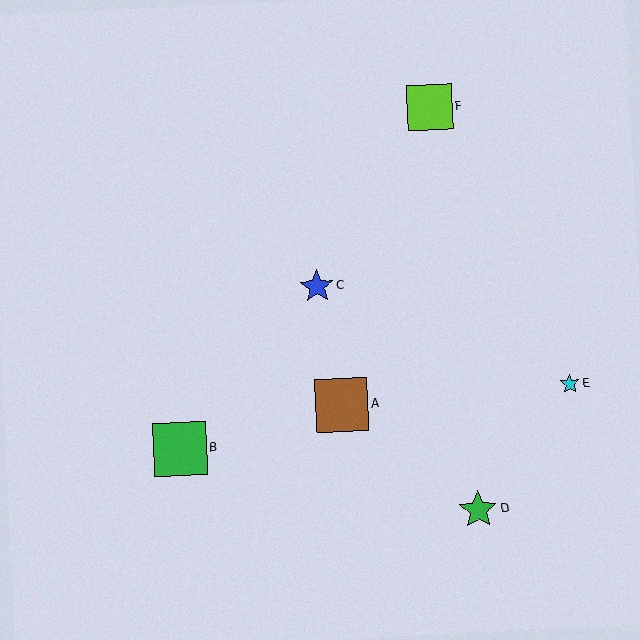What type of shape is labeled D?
Shape D is a green star.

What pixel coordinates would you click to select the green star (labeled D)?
Click at (478, 510) to select the green star D.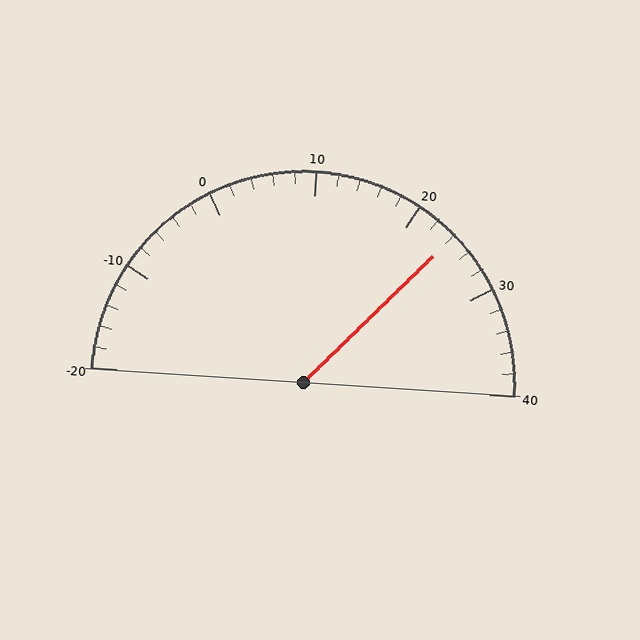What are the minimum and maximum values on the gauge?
The gauge ranges from -20 to 40.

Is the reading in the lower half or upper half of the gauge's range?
The reading is in the upper half of the range (-20 to 40).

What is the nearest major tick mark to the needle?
The nearest major tick mark is 20.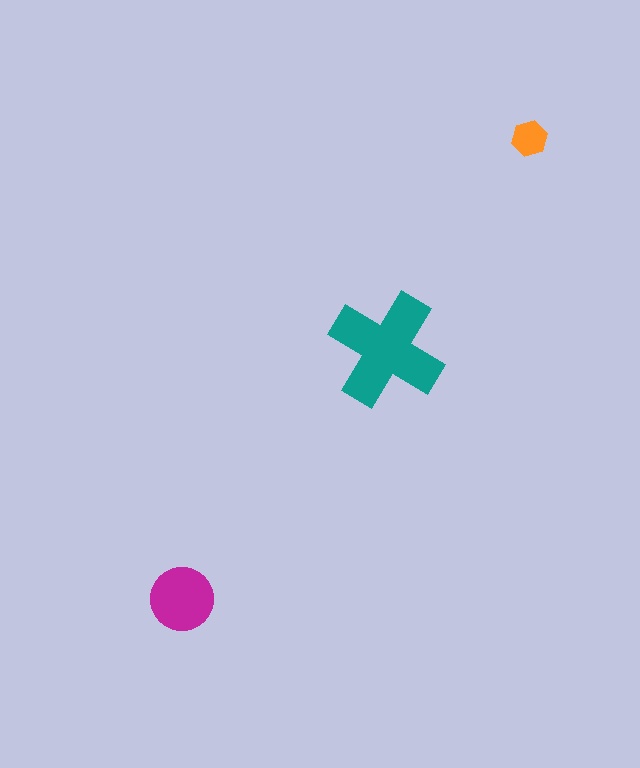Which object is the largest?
The teal cross.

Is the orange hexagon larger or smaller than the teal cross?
Smaller.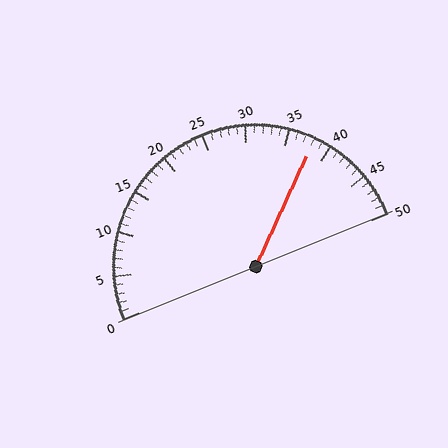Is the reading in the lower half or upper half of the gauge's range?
The reading is in the upper half of the range (0 to 50).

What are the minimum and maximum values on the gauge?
The gauge ranges from 0 to 50.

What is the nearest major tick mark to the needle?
The nearest major tick mark is 40.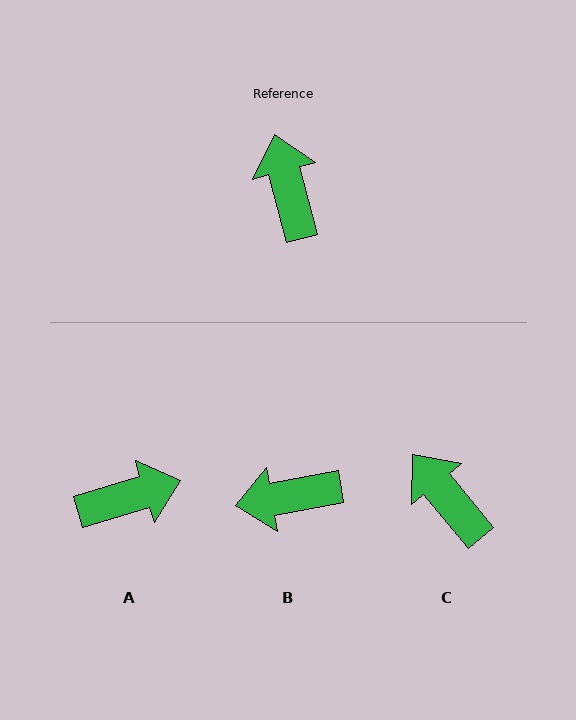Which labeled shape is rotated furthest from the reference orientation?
A, about 88 degrees away.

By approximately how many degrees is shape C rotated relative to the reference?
Approximately 24 degrees counter-clockwise.